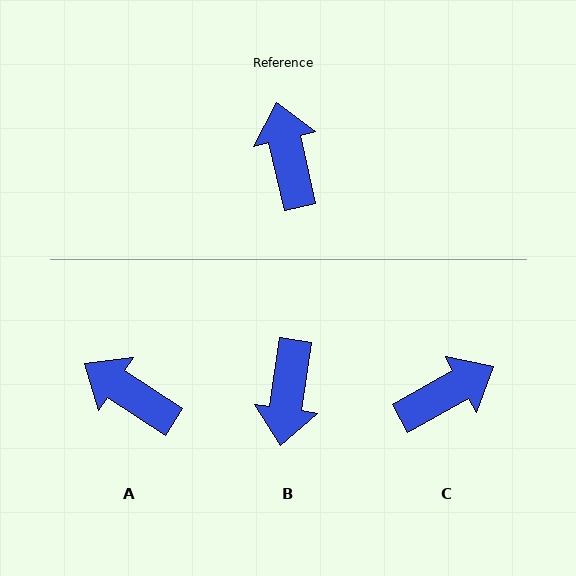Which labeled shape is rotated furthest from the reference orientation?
B, about 159 degrees away.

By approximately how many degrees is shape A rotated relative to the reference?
Approximately 44 degrees counter-clockwise.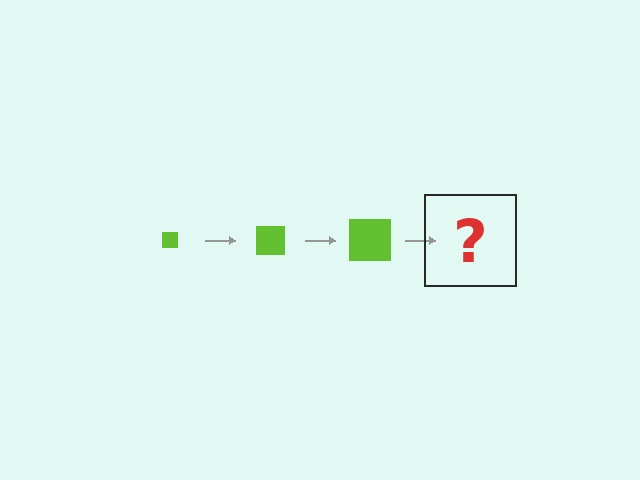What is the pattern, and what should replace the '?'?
The pattern is that the square gets progressively larger each step. The '?' should be a lime square, larger than the previous one.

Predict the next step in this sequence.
The next step is a lime square, larger than the previous one.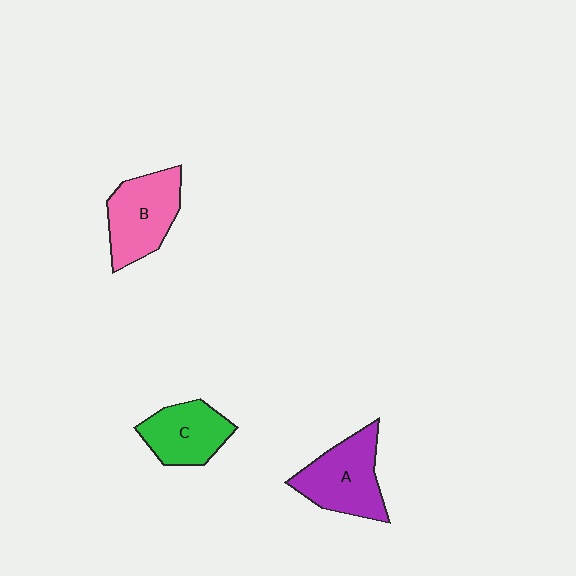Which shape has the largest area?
Shape A (purple).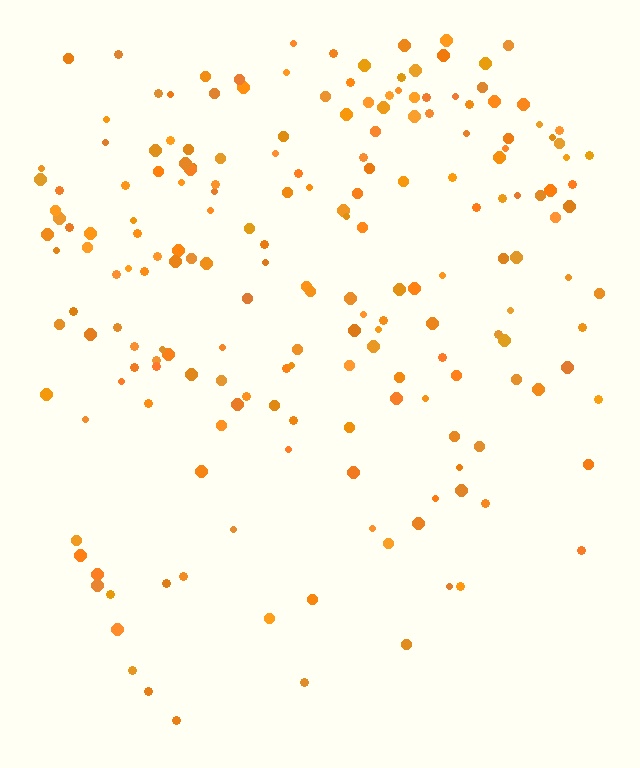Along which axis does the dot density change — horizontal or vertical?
Vertical.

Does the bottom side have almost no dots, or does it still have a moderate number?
Still a moderate number, just noticeably fewer than the top.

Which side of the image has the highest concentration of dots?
The top.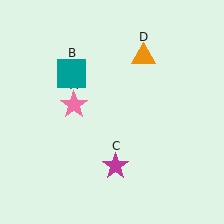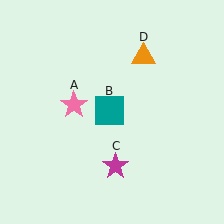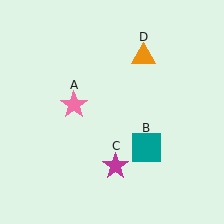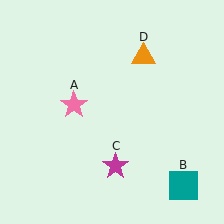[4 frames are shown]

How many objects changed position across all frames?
1 object changed position: teal square (object B).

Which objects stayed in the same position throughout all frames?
Pink star (object A) and magenta star (object C) and orange triangle (object D) remained stationary.